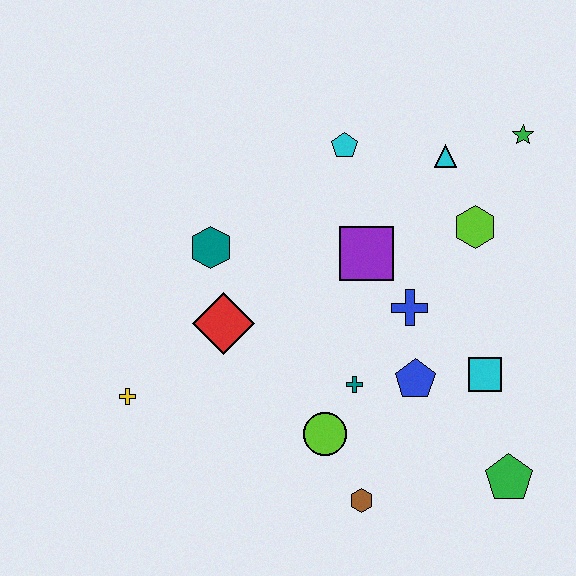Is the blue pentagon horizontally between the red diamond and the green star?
Yes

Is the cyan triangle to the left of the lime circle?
No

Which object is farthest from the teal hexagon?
The green pentagon is farthest from the teal hexagon.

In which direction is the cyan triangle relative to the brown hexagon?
The cyan triangle is above the brown hexagon.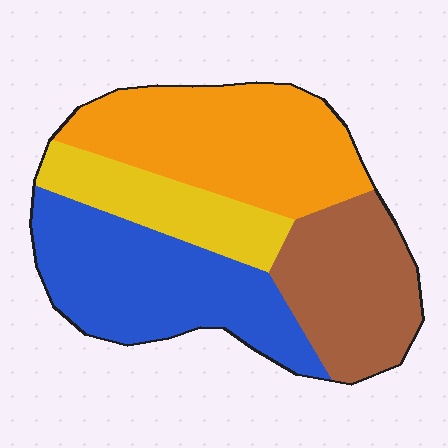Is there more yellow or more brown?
Brown.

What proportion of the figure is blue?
Blue takes up about one third (1/3) of the figure.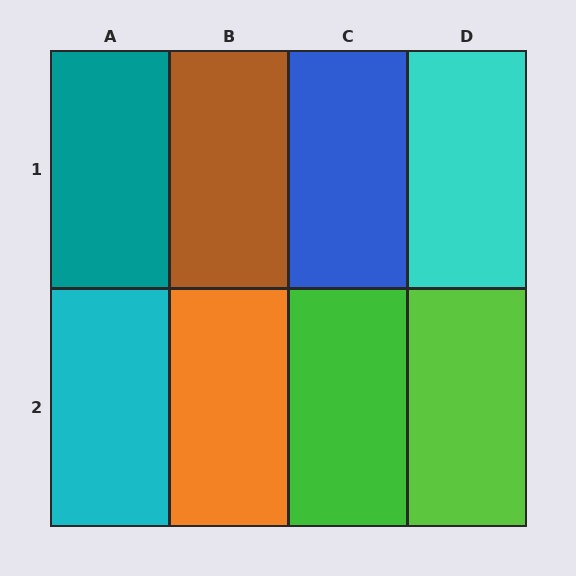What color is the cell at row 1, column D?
Cyan.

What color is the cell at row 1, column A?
Teal.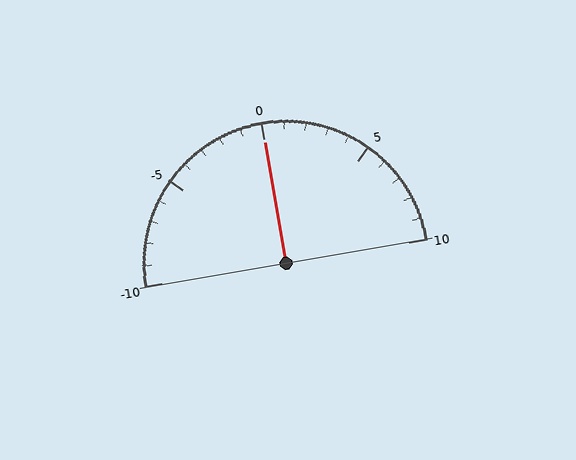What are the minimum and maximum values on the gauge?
The gauge ranges from -10 to 10.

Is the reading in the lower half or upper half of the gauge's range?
The reading is in the upper half of the range (-10 to 10).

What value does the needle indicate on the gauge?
The needle indicates approximately 0.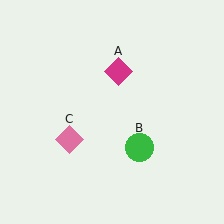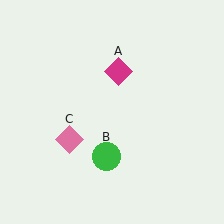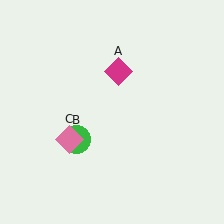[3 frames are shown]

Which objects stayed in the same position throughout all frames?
Magenta diamond (object A) and pink diamond (object C) remained stationary.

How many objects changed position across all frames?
1 object changed position: green circle (object B).